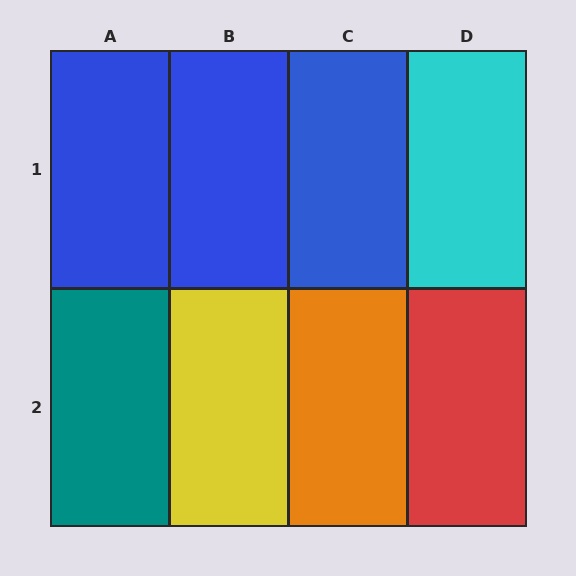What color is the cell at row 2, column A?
Teal.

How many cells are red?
1 cell is red.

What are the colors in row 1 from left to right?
Blue, blue, blue, cyan.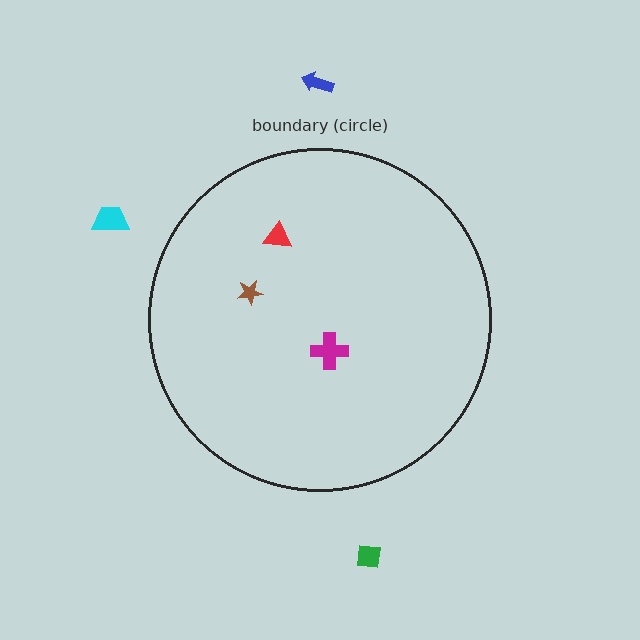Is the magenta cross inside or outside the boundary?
Inside.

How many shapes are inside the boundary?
3 inside, 3 outside.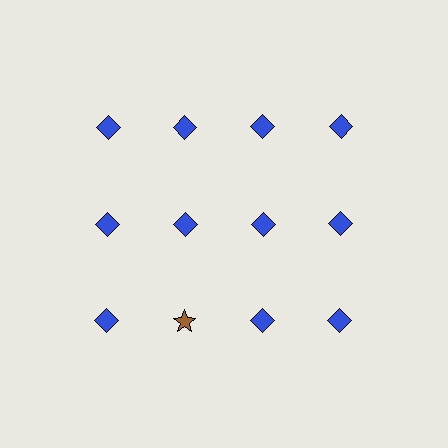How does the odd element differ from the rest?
It differs in both color (brown instead of blue) and shape (star instead of diamond).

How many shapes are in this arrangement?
There are 12 shapes arranged in a grid pattern.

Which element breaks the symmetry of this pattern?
The brown star in the third row, second from left column breaks the symmetry. All other shapes are blue diamonds.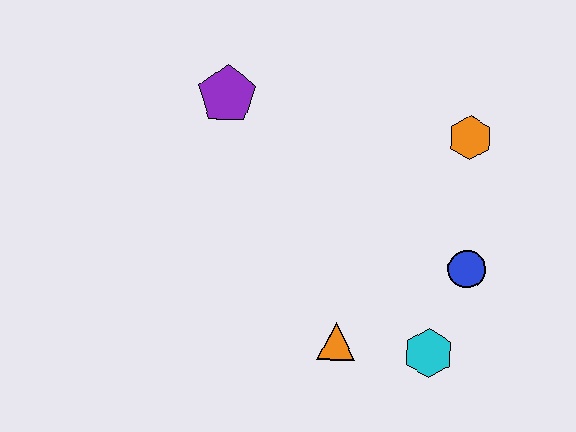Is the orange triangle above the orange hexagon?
No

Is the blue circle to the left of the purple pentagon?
No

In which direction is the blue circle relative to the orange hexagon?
The blue circle is below the orange hexagon.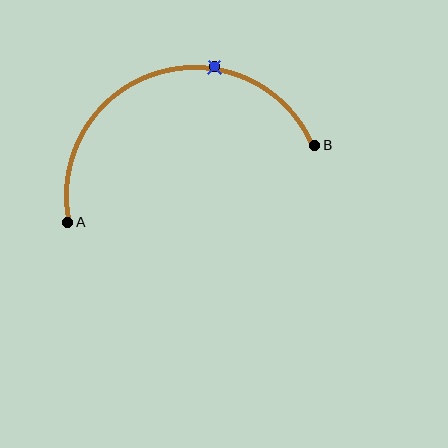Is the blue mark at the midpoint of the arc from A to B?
No. The blue mark lies on the arc but is closer to endpoint B. The arc midpoint would be at the point on the curve equidistant along the arc from both A and B.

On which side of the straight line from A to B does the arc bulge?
The arc bulges above the straight line connecting A and B.